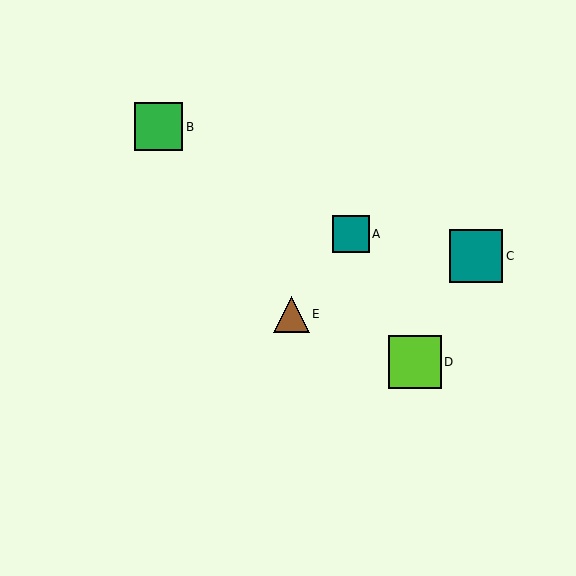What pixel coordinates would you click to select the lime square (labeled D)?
Click at (415, 362) to select the lime square D.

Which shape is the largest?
The teal square (labeled C) is the largest.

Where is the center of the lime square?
The center of the lime square is at (415, 362).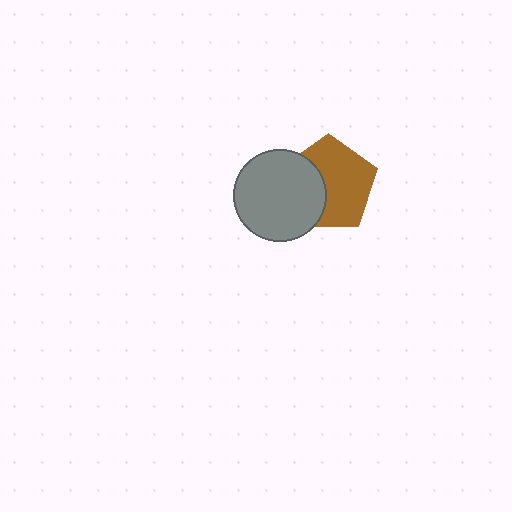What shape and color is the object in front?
The object in front is a gray circle.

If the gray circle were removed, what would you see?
You would see the complete brown pentagon.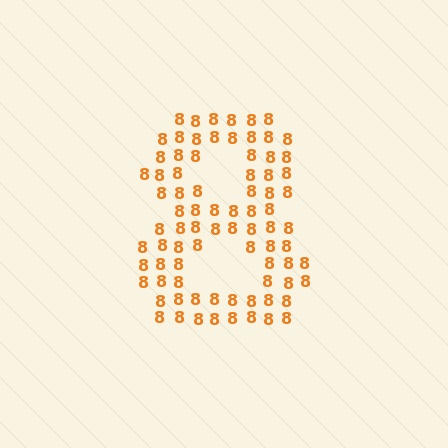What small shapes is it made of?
It is made of small digit 8's.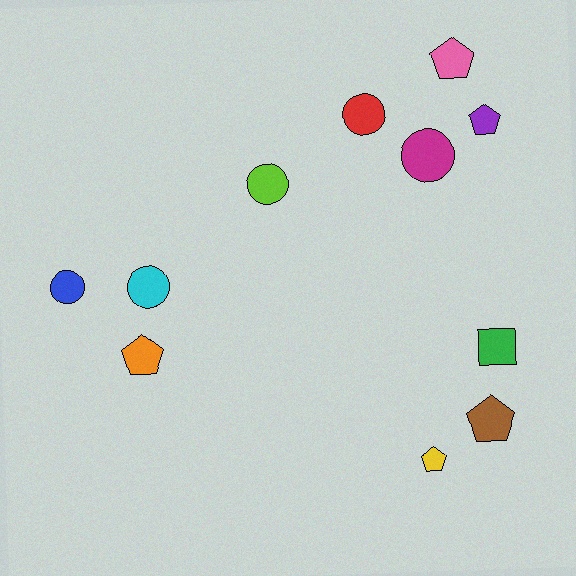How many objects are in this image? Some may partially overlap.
There are 11 objects.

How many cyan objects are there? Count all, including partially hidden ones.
There is 1 cyan object.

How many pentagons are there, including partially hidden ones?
There are 5 pentagons.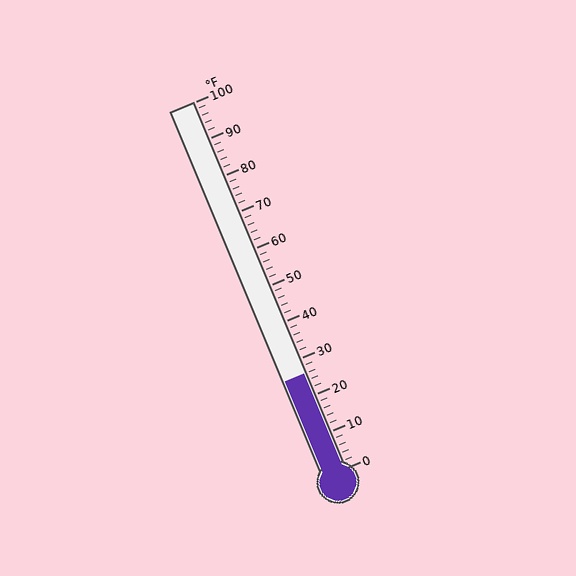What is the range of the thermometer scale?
The thermometer scale ranges from 0°F to 100°F.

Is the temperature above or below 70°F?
The temperature is below 70°F.